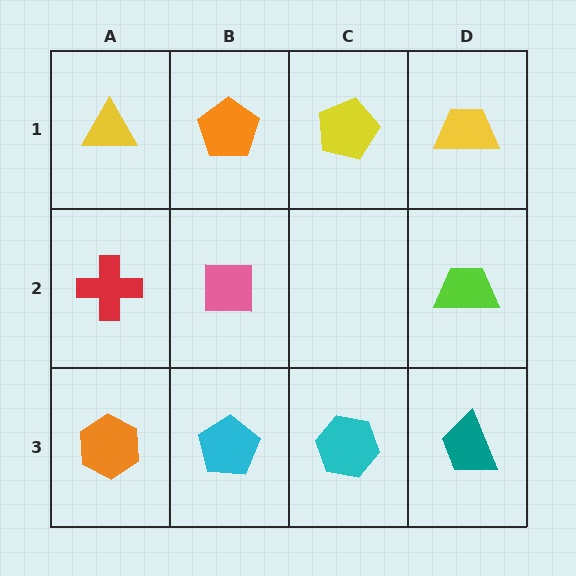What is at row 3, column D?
A teal trapezoid.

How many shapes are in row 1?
4 shapes.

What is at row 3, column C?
A cyan hexagon.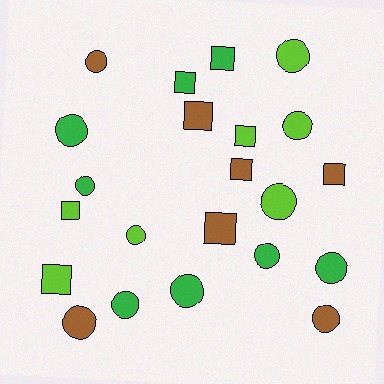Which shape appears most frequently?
Circle, with 13 objects.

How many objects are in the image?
There are 22 objects.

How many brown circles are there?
There are 3 brown circles.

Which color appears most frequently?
Green, with 8 objects.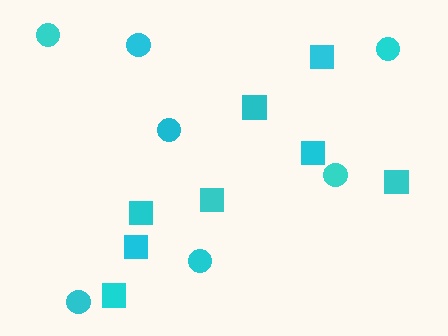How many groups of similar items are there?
There are 2 groups: one group of squares (8) and one group of circles (7).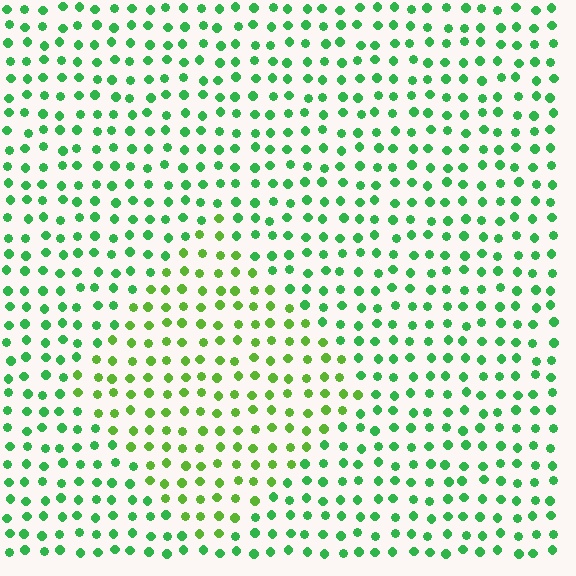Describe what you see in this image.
The image is filled with small green elements in a uniform arrangement. A diamond-shaped region is visible where the elements are tinted to a slightly different hue, forming a subtle color boundary.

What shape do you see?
I see a diamond.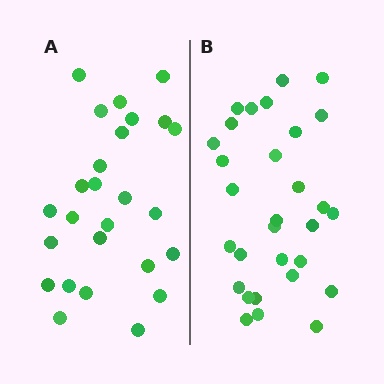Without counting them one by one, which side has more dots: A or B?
Region B (the right region) has more dots.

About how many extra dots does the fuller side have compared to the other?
Region B has about 4 more dots than region A.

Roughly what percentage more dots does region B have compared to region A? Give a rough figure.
About 15% more.